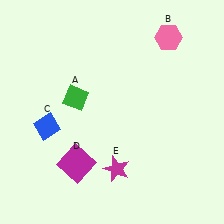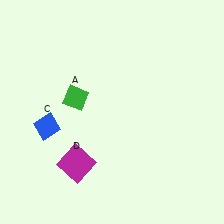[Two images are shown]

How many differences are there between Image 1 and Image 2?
There are 2 differences between the two images.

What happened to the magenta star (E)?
The magenta star (E) was removed in Image 2. It was in the bottom-right area of Image 1.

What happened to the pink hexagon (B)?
The pink hexagon (B) was removed in Image 2. It was in the top-right area of Image 1.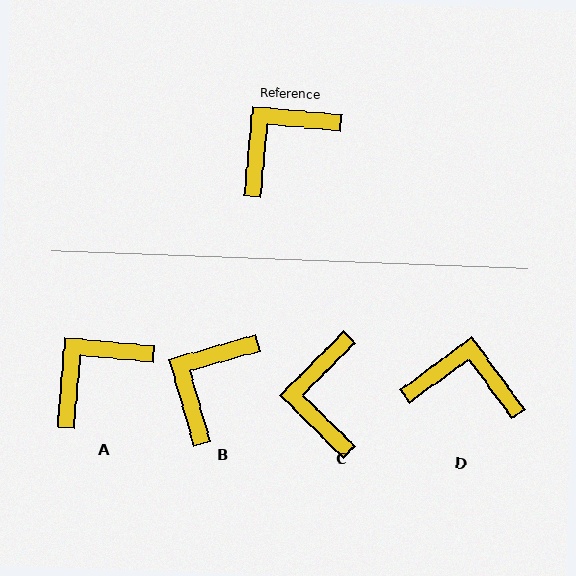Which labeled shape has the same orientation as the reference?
A.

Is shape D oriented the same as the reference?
No, it is off by about 48 degrees.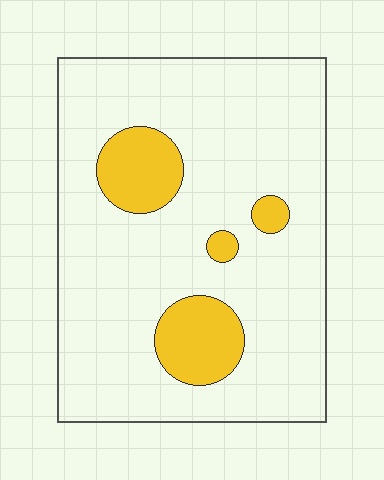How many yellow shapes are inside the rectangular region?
4.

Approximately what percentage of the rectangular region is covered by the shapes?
Approximately 15%.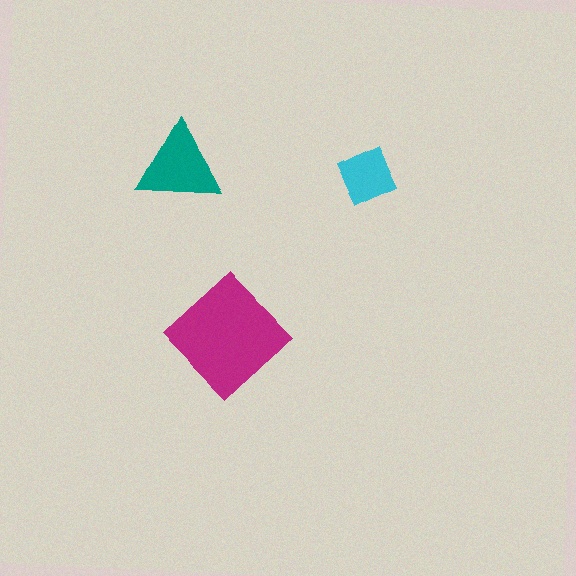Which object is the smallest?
The cyan diamond.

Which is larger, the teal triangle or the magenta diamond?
The magenta diamond.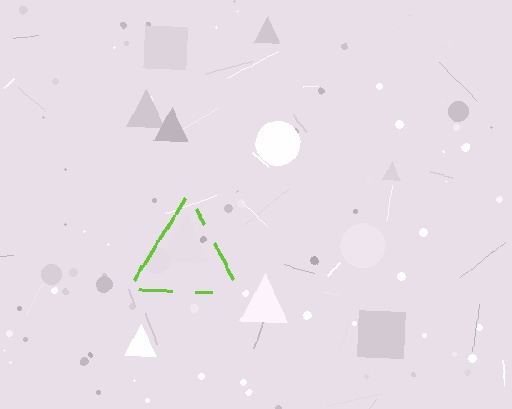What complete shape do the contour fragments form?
The contour fragments form a triangle.